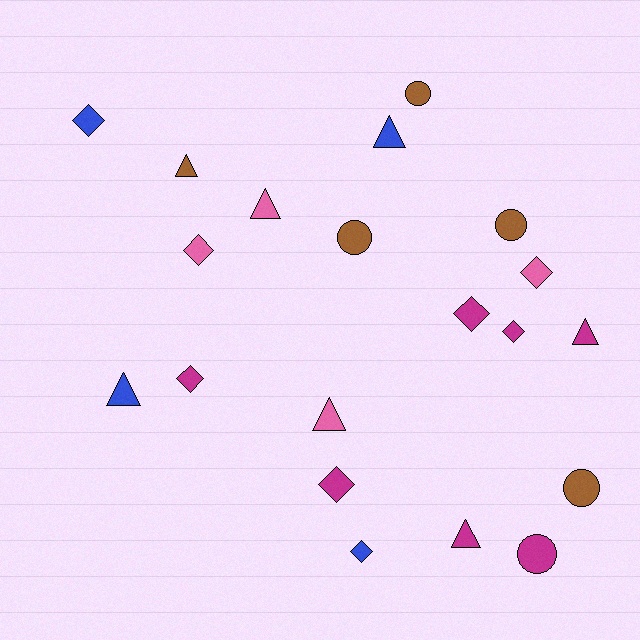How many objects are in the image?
There are 20 objects.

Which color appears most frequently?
Magenta, with 7 objects.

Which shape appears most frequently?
Diamond, with 8 objects.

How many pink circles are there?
There are no pink circles.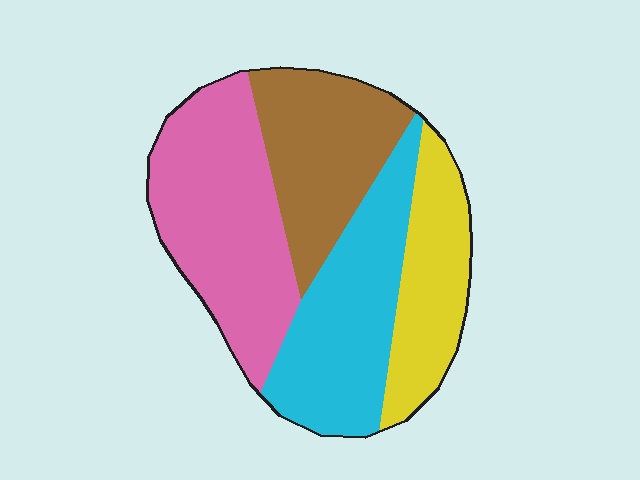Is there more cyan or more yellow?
Cyan.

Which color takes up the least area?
Yellow, at roughly 20%.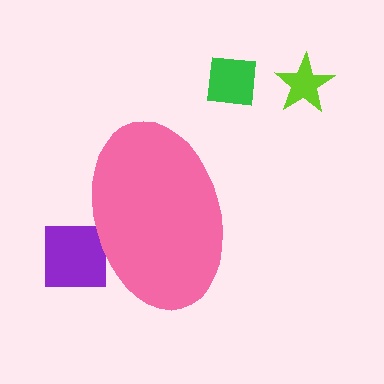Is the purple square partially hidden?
Yes, the purple square is partially hidden behind the pink ellipse.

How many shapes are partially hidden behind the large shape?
1 shape is partially hidden.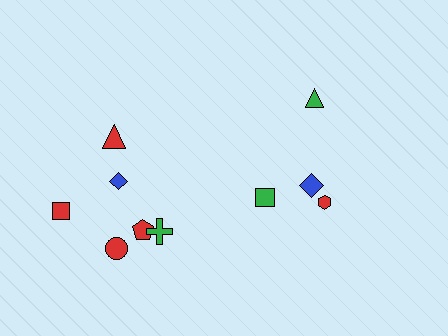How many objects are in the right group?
There are 4 objects.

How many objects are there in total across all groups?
There are 10 objects.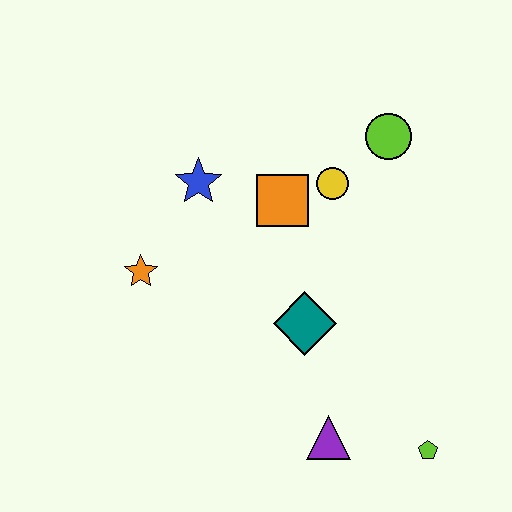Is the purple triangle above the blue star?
No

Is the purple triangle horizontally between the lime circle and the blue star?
Yes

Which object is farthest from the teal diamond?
The lime circle is farthest from the teal diamond.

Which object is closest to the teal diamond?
The purple triangle is closest to the teal diamond.